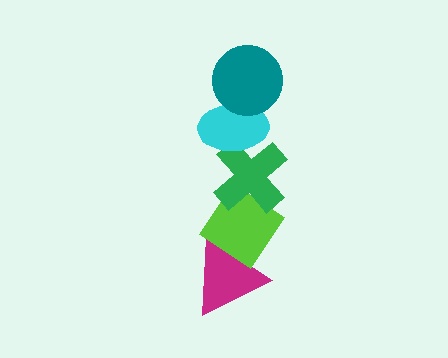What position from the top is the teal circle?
The teal circle is 1st from the top.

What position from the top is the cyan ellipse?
The cyan ellipse is 2nd from the top.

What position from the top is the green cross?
The green cross is 3rd from the top.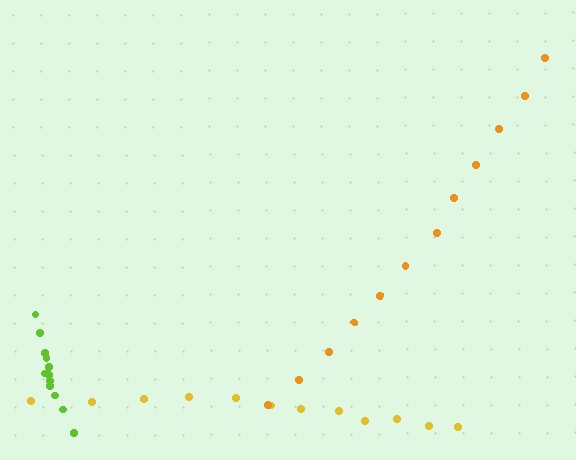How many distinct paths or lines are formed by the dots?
There are 3 distinct paths.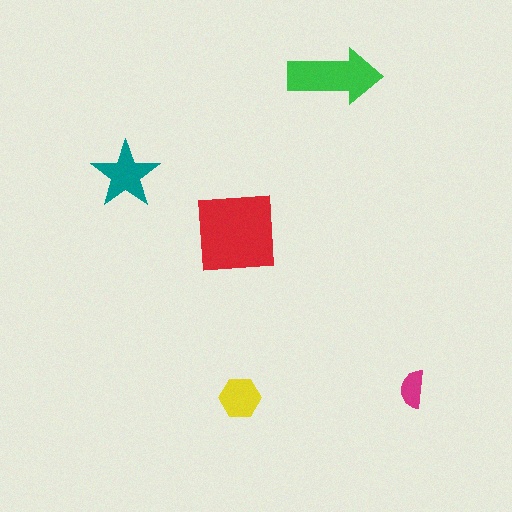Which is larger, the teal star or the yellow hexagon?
The teal star.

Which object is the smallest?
The magenta semicircle.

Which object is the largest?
The red square.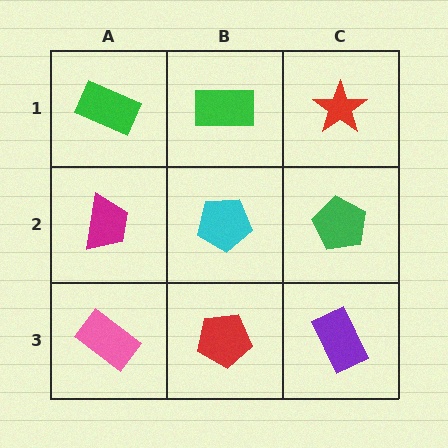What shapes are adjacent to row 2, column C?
A red star (row 1, column C), a purple rectangle (row 3, column C), a cyan pentagon (row 2, column B).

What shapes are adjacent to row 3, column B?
A cyan pentagon (row 2, column B), a pink rectangle (row 3, column A), a purple rectangle (row 3, column C).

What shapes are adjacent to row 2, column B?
A green rectangle (row 1, column B), a red pentagon (row 3, column B), a magenta trapezoid (row 2, column A), a green pentagon (row 2, column C).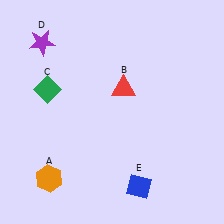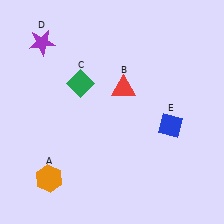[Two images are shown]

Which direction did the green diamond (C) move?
The green diamond (C) moved right.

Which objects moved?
The objects that moved are: the green diamond (C), the blue diamond (E).